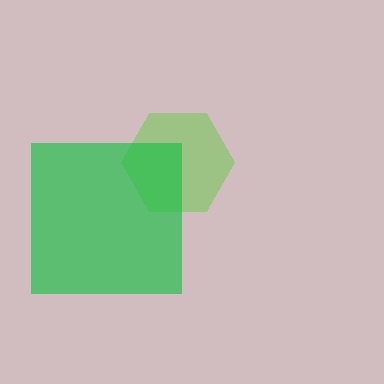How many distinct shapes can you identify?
There are 2 distinct shapes: a lime hexagon, a green square.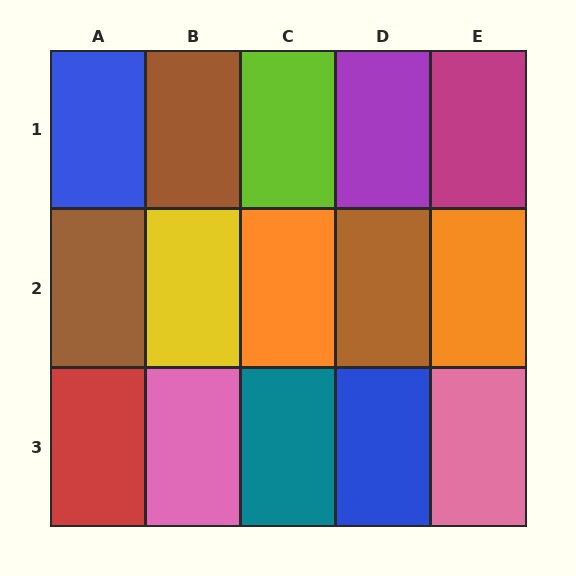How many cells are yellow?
1 cell is yellow.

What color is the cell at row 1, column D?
Purple.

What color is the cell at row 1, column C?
Lime.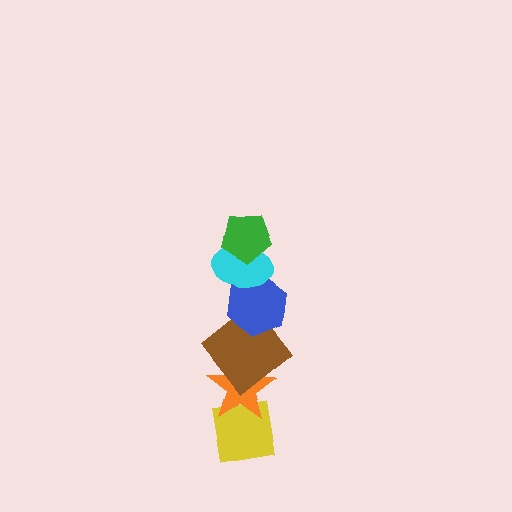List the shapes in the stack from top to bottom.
From top to bottom: the green pentagon, the cyan ellipse, the blue hexagon, the brown diamond, the orange star, the yellow square.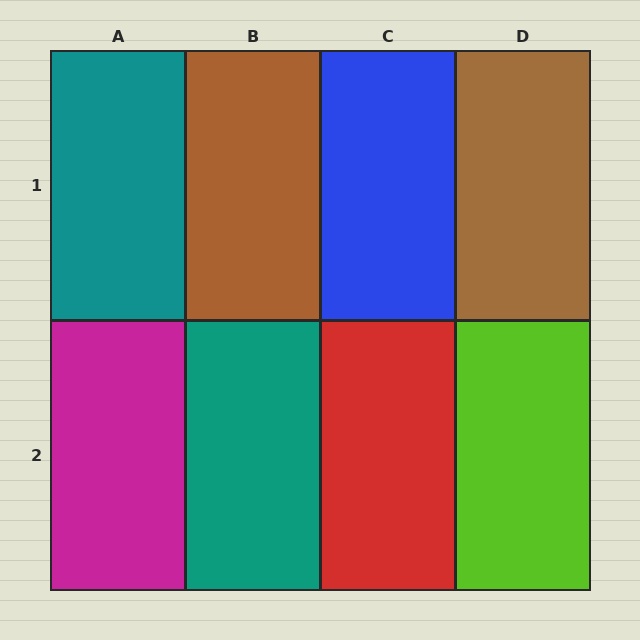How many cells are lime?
1 cell is lime.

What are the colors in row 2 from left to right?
Magenta, teal, red, lime.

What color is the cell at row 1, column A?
Teal.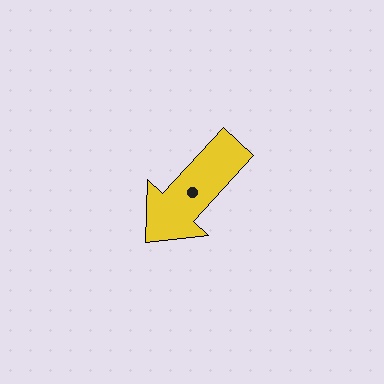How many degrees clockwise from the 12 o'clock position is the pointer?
Approximately 223 degrees.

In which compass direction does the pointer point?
Southwest.